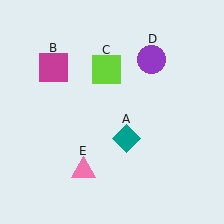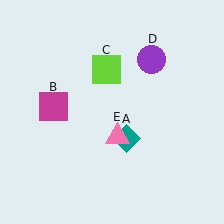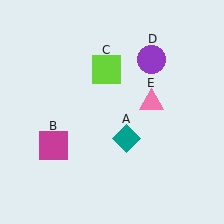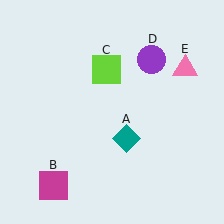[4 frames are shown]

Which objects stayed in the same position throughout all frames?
Teal diamond (object A) and lime square (object C) and purple circle (object D) remained stationary.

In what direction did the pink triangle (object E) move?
The pink triangle (object E) moved up and to the right.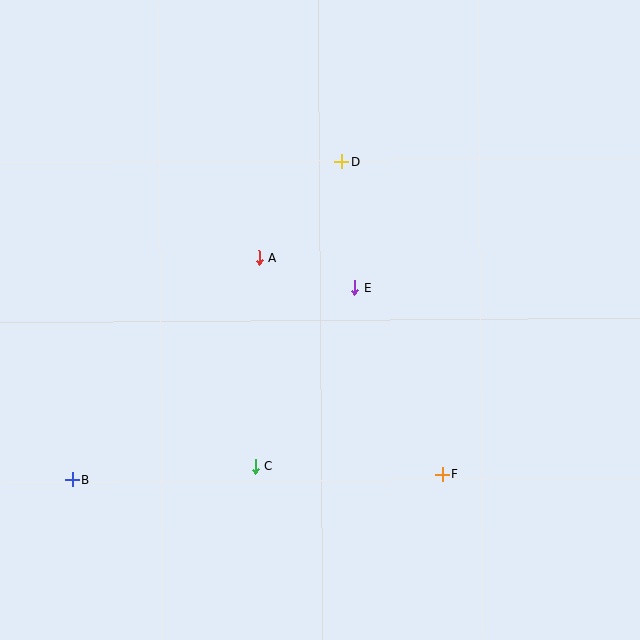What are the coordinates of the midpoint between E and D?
The midpoint between E and D is at (348, 224).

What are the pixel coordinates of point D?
Point D is at (341, 161).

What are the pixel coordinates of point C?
Point C is at (255, 467).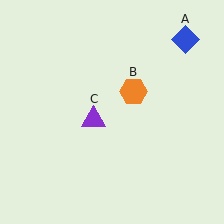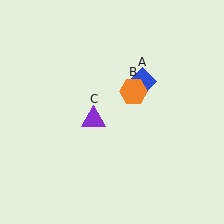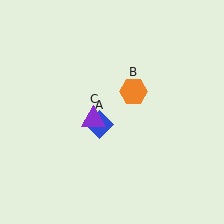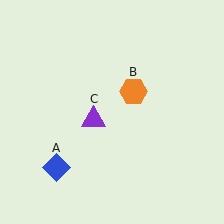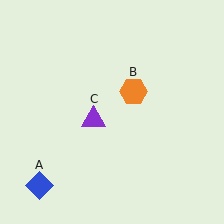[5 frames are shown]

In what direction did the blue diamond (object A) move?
The blue diamond (object A) moved down and to the left.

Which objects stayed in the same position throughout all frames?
Orange hexagon (object B) and purple triangle (object C) remained stationary.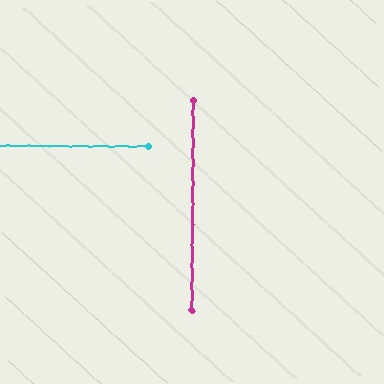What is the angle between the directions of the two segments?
Approximately 90 degrees.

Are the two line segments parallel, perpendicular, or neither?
Perpendicular — they meet at approximately 90°.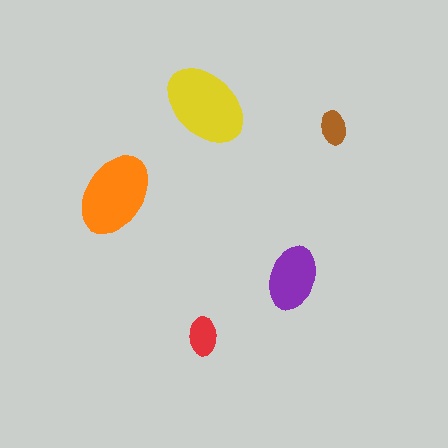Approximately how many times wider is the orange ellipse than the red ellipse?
About 2 times wider.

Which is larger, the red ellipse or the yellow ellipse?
The yellow one.